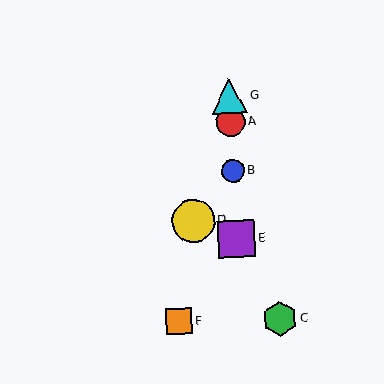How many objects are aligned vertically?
4 objects (A, B, E, G) are aligned vertically.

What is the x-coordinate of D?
Object D is at x≈193.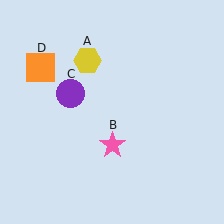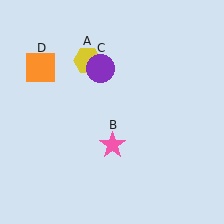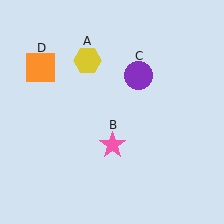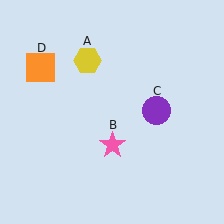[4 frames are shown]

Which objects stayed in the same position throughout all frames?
Yellow hexagon (object A) and pink star (object B) and orange square (object D) remained stationary.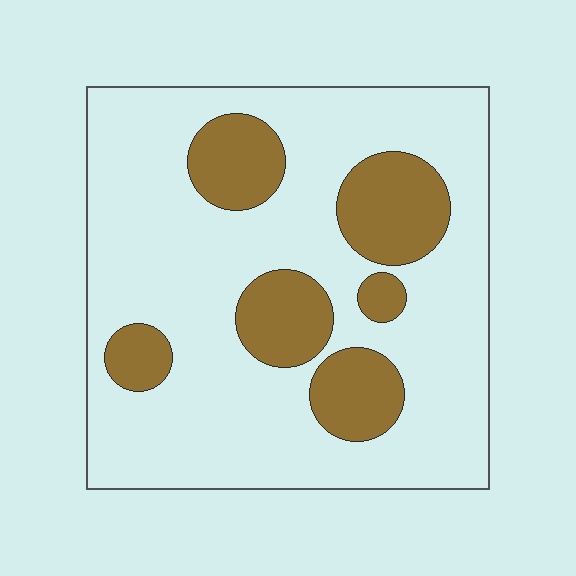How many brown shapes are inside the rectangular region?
6.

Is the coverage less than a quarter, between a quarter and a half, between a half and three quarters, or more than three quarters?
Less than a quarter.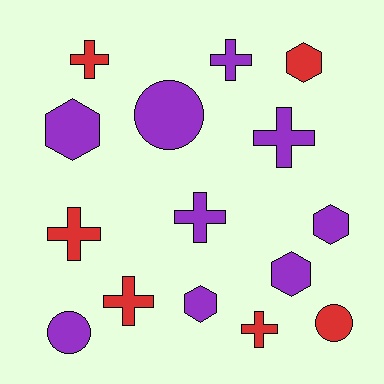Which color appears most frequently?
Purple, with 9 objects.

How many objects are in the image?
There are 15 objects.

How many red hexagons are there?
There is 1 red hexagon.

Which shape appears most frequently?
Cross, with 7 objects.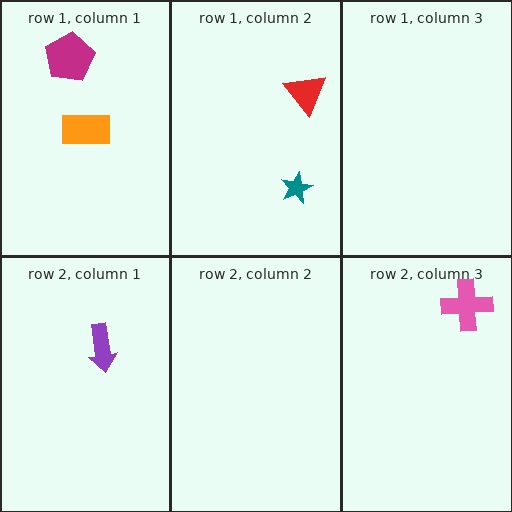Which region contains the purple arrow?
The row 2, column 1 region.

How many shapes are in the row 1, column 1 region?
2.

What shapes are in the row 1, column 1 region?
The orange rectangle, the magenta pentagon.